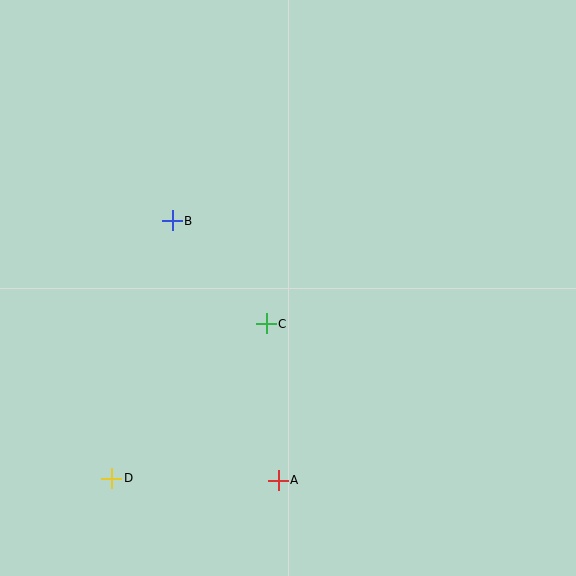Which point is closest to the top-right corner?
Point C is closest to the top-right corner.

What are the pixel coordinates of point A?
Point A is at (278, 480).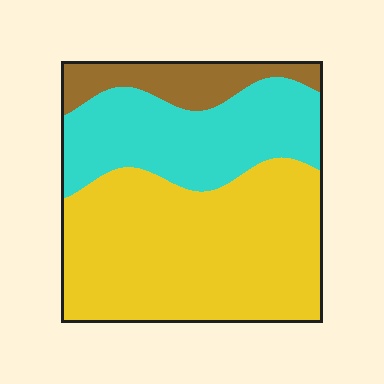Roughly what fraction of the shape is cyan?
Cyan takes up between a sixth and a third of the shape.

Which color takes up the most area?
Yellow, at roughly 55%.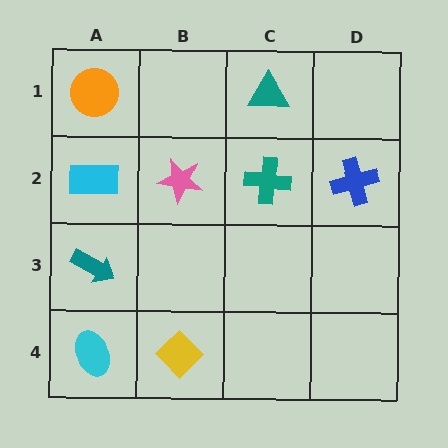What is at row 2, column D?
A blue cross.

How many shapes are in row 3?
1 shape.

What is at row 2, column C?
A teal cross.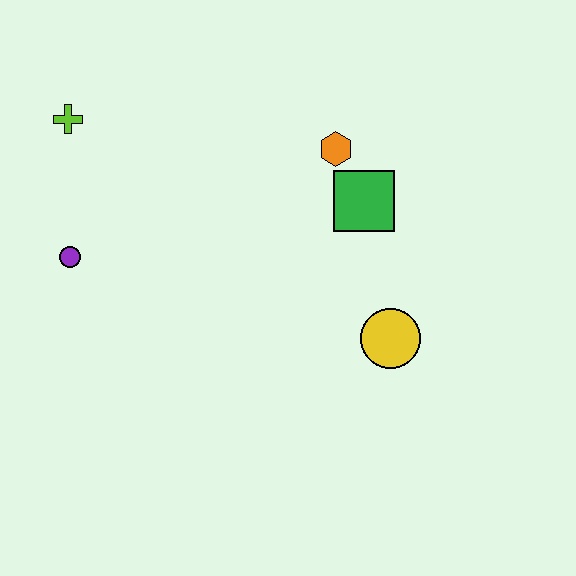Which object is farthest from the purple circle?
The yellow circle is farthest from the purple circle.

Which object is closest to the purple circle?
The lime cross is closest to the purple circle.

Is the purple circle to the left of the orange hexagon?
Yes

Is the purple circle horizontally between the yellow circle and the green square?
No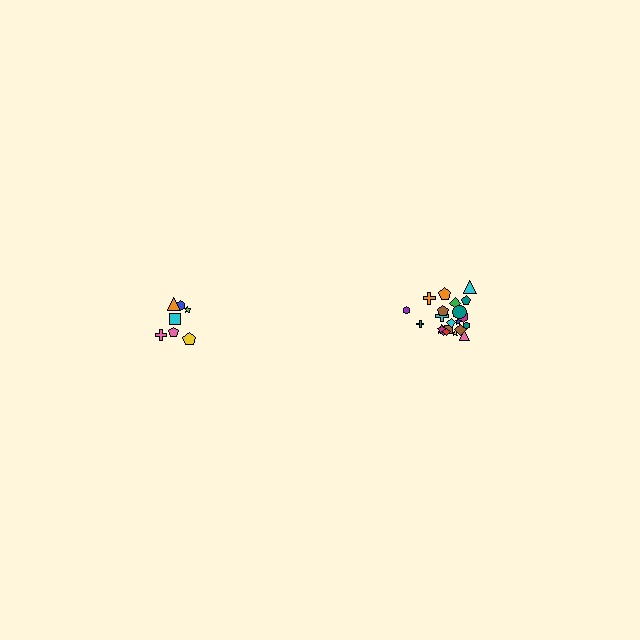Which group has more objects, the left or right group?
The right group.